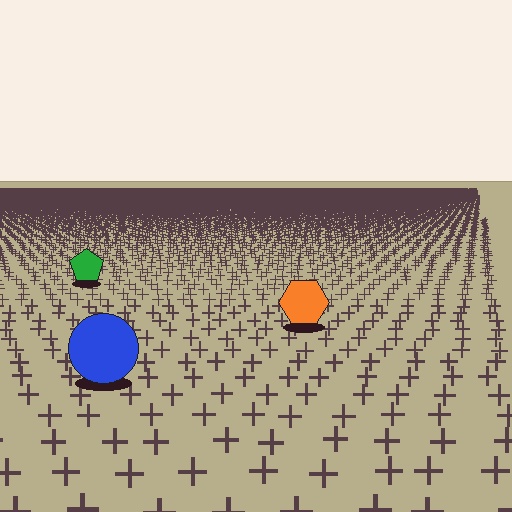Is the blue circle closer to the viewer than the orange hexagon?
Yes. The blue circle is closer — you can tell from the texture gradient: the ground texture is coarser near it.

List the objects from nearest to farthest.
From nearest to farthest: the blue circle, the orange hexagon, the green pentagon.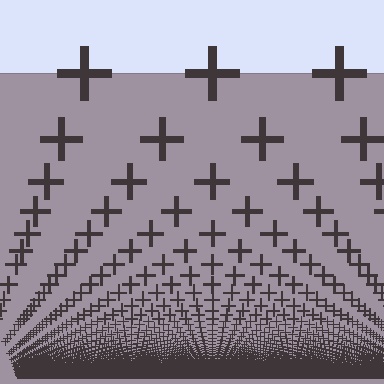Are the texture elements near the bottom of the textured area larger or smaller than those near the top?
Smaller. The gradient is inverted — elements near the bottom are smaller and denser.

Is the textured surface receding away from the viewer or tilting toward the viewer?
The surface appears to tilt toward the viewer. Texture elements get larger and sparser toward the top.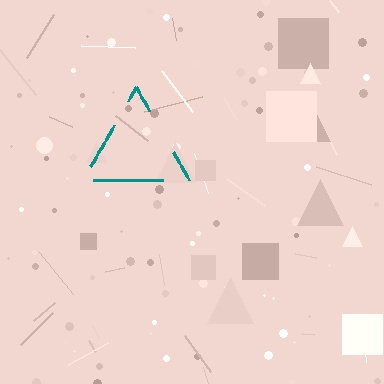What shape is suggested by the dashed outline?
The dashed outline suggests a triangle.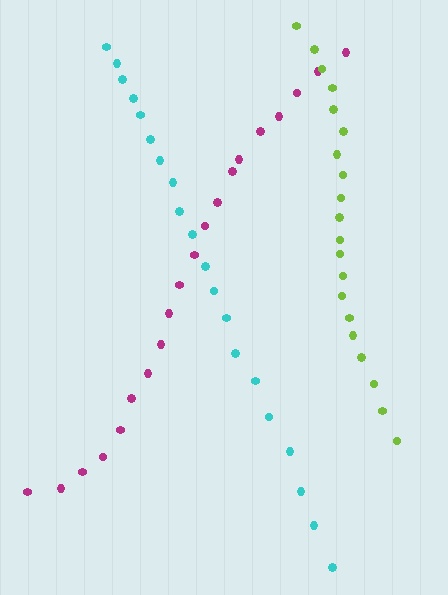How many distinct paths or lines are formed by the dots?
There are 3 distinct paths.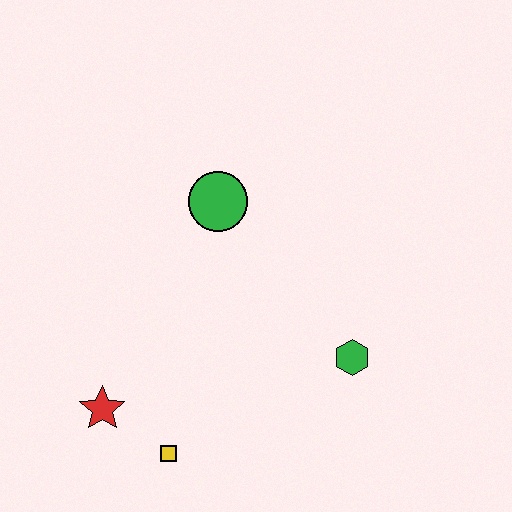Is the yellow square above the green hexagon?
No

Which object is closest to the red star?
The yellow square is closest to the red star.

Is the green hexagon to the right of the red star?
Yes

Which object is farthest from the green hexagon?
The red star is farthest from the green hexagon.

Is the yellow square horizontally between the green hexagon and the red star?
Yes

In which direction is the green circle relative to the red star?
The green circle is above the red star.